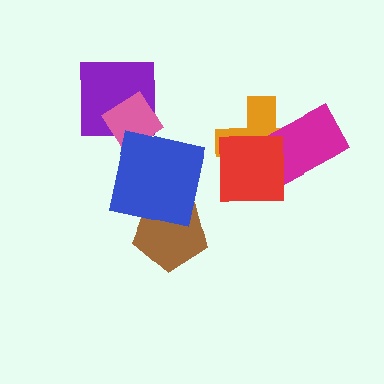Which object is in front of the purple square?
The pink diamond is in front of the purple square.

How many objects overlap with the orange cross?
2 objects overlap with the orange cross.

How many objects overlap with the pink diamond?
2 objects overlap with the pink diamond.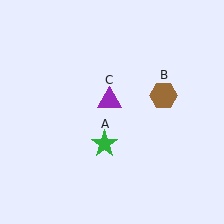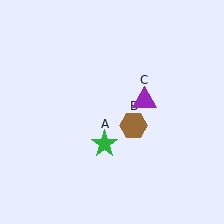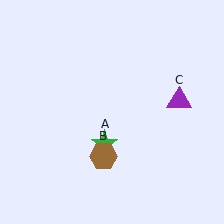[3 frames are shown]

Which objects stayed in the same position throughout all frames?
Green star (object A) remained stationary.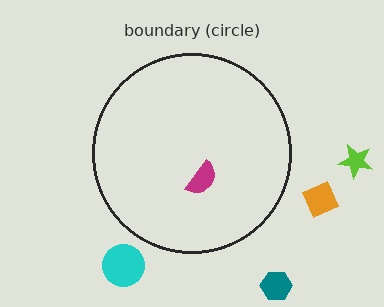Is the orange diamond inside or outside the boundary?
Outside.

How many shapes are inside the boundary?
1 inside, 4 outside.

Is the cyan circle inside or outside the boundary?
Outside.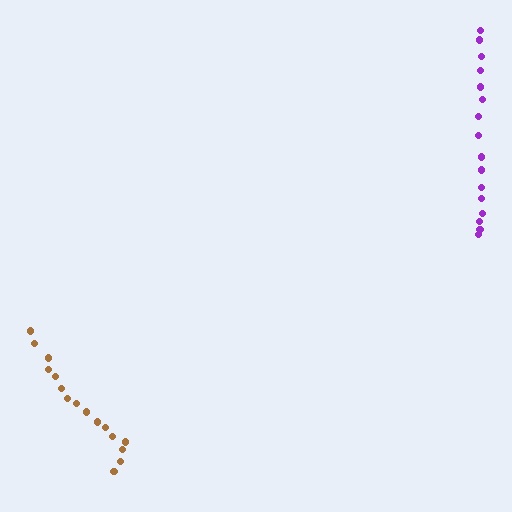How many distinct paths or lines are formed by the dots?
There are 2 distinct paths.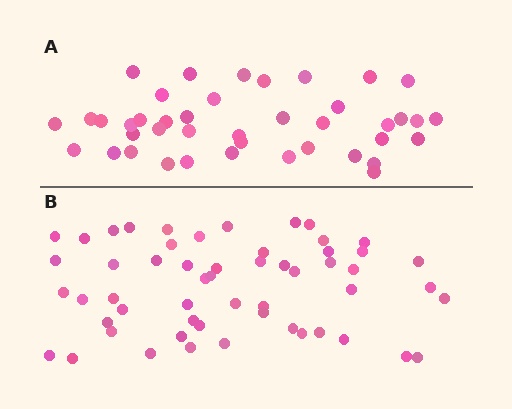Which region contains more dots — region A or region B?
Region B (the bottom region) has more dots.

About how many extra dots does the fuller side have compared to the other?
Region B has approximately 15 more dots than region A.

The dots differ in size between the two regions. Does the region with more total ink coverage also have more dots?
No. Region A has more total ink coverage because its dots are larger, but region B actually contains more individual dots. Total area can be misleading — the number of items is what matters here.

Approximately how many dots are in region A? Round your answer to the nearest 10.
About 40 dots. (The exact count is 41, which rounds to 40.)